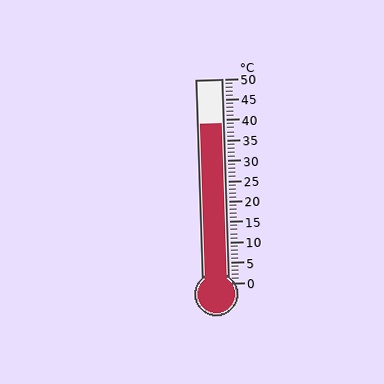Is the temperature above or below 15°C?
The temperature is above 15°C.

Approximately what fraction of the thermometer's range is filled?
The thermometer is filled to approximately 80% of its range.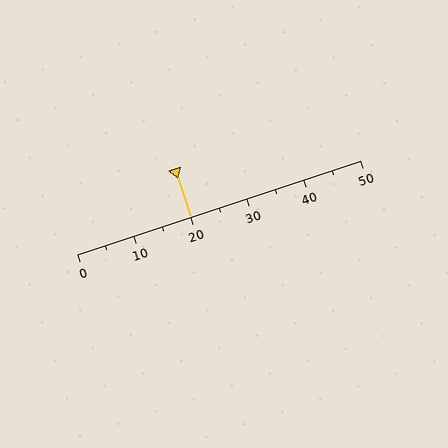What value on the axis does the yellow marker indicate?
The marker indicates approximately 20.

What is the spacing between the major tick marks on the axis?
The major ticks are spaced 10 apart.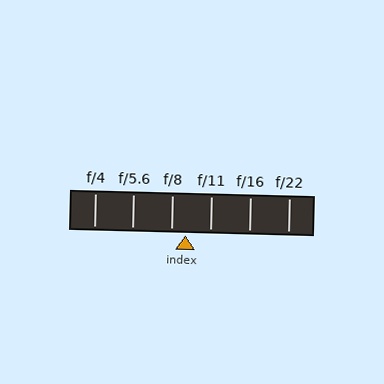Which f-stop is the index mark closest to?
The index mark is closest to f/8.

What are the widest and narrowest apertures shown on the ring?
The widest aperture shown is f/4 and the narrowest is f/22.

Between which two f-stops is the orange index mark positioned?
The index mark is between f/8 and f/11.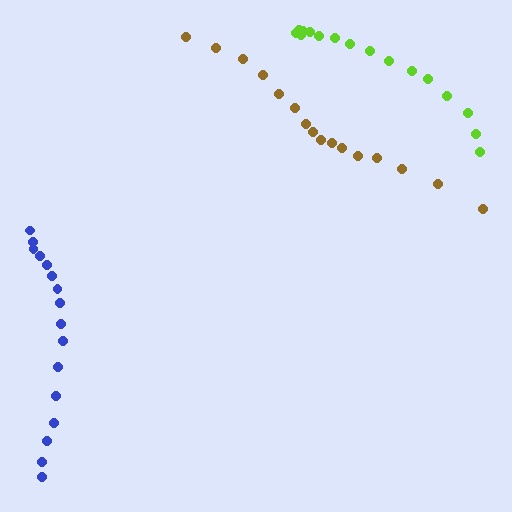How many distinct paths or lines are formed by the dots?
There are 3 distinct paths.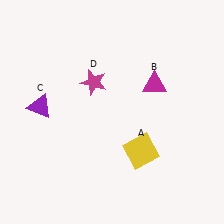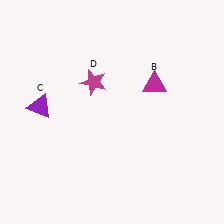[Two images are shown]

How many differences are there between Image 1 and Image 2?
There is 1 difference between the two images.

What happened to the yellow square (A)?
The yellow square (A) was removed in Image 2. It was in the bottom-right area of Image 1.